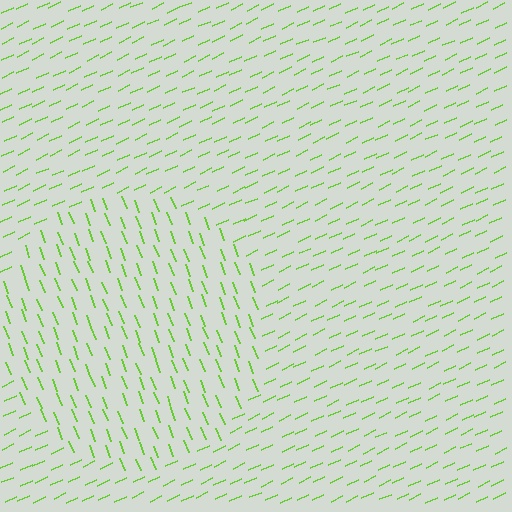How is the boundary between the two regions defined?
The boundary is defined purely by a change in line orientation (approximately 86 degrees difference). All lines are the same color and thickness.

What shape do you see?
I see a circle.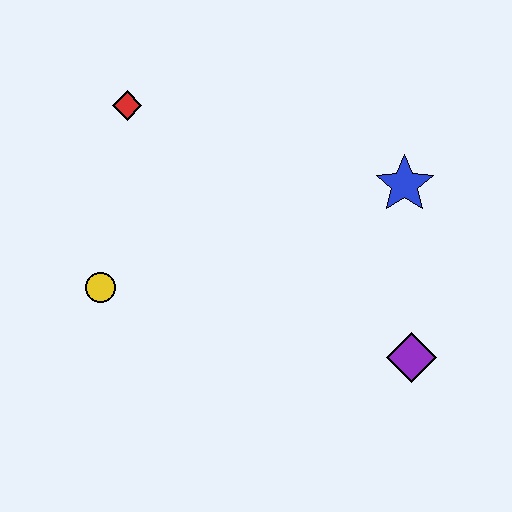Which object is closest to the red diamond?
The yellow circle is closest to the red diamond.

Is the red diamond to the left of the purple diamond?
Yes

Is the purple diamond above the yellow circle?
No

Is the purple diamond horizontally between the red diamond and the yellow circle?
No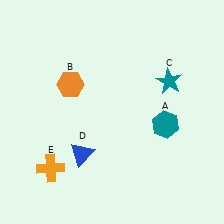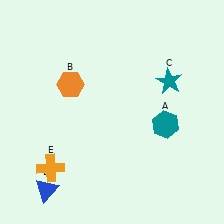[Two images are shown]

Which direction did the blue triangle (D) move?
The blue triangle (D) moved down.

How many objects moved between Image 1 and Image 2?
1 object moved between the two images.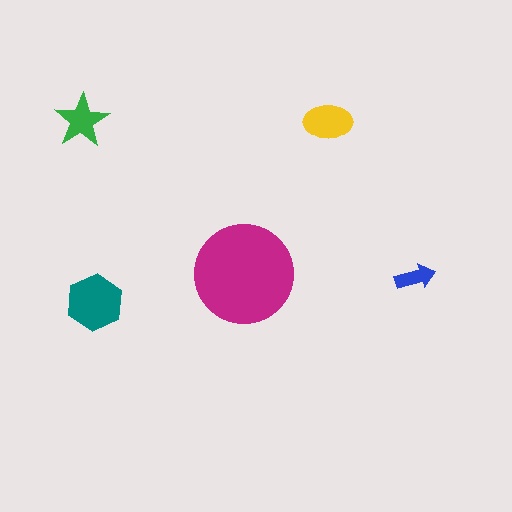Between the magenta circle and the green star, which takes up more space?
The magenta circle.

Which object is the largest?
The magenta circle.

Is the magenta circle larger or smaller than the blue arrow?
Larger.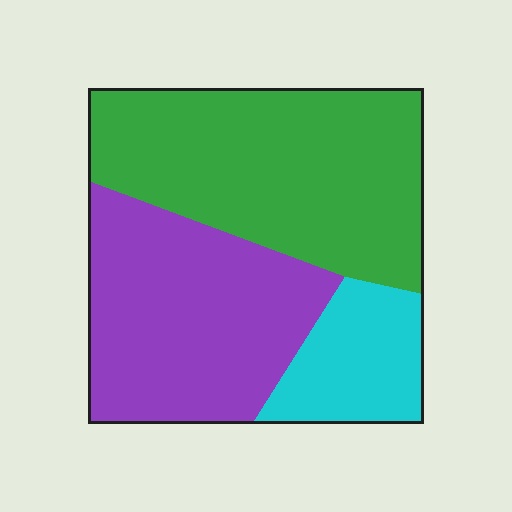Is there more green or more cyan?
Green.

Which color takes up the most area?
Green, at roughly 45%.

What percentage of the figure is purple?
Purple takes up between a third and a half of the figure.